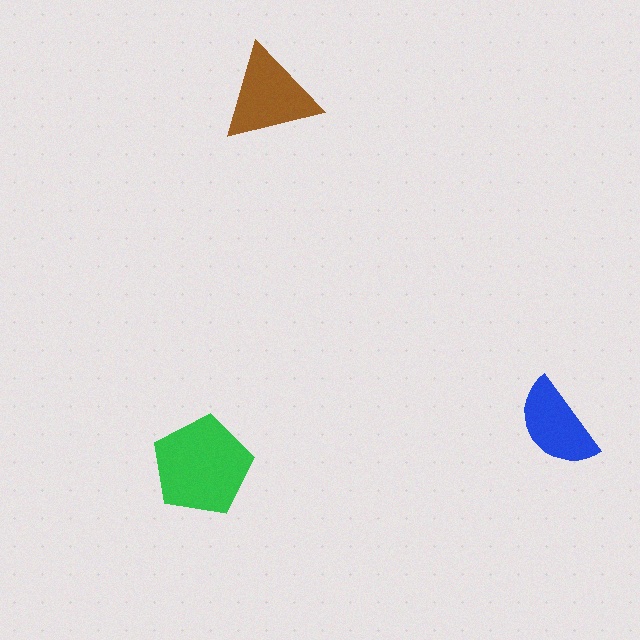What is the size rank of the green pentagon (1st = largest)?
1st.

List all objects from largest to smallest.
The green pentagon, the brown triangle, the blue semicircle.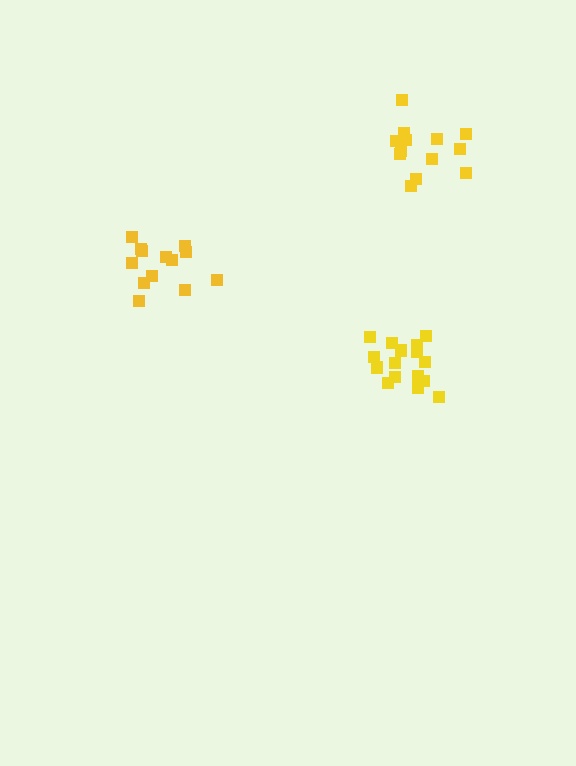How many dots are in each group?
Group 1: 13 dots, Group 2: 16 dots, Group 3: 13 dots (42 total).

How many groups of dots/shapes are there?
There are 3 groups.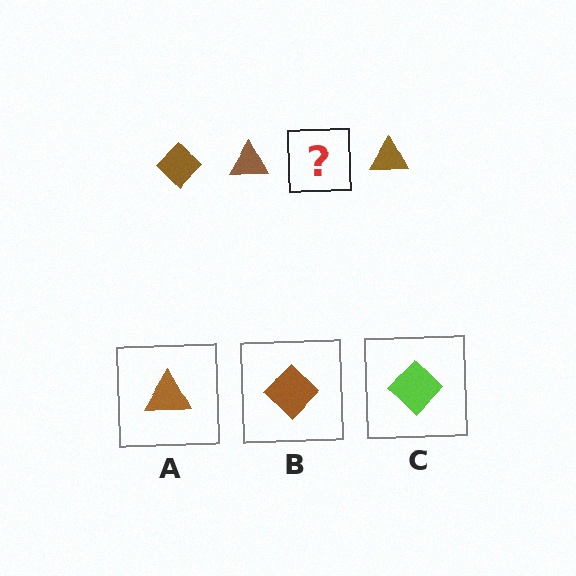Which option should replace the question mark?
Option B.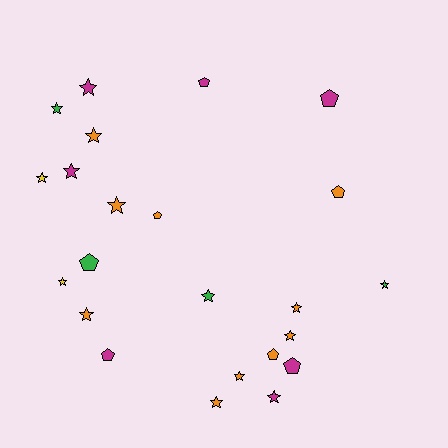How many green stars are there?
There are 3 green stars.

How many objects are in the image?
There are 23 objects.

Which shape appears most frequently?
Star, with 15 objects.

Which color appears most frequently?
Orange, with 10 objects.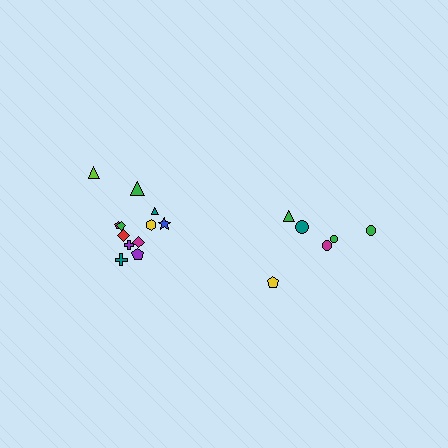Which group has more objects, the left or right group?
The left group.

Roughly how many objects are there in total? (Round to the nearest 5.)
Roughly 20 objects in total.